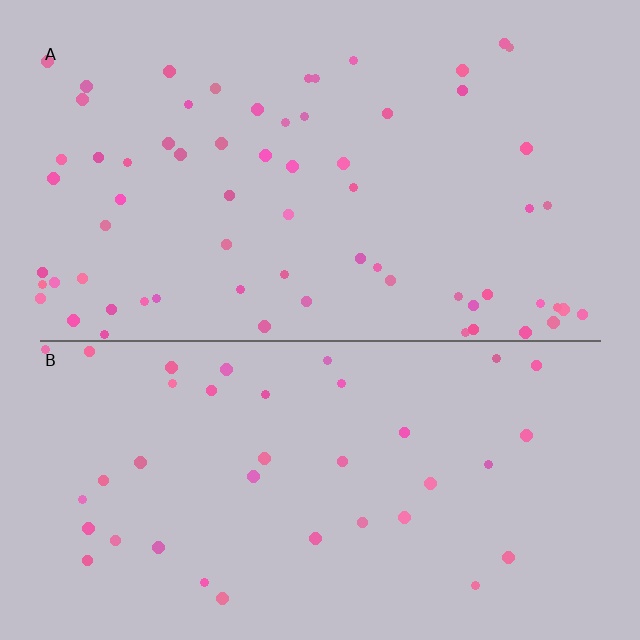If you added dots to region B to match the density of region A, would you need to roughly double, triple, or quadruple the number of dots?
Approximately double.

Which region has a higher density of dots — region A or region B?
A (the top).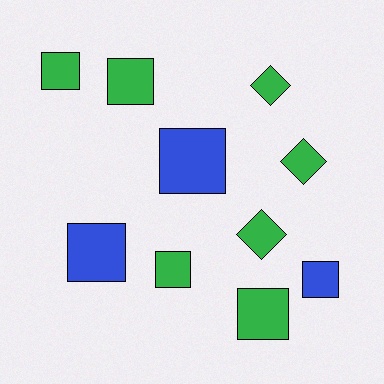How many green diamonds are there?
There are 3 green diamonds.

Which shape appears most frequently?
Square, with 7 objects.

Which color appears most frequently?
Green, with 7 objects.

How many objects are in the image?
There are 10 objects.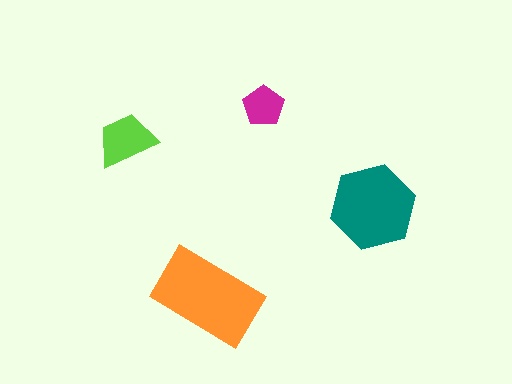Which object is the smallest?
The magenta pentagon.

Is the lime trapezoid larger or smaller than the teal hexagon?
Smaller.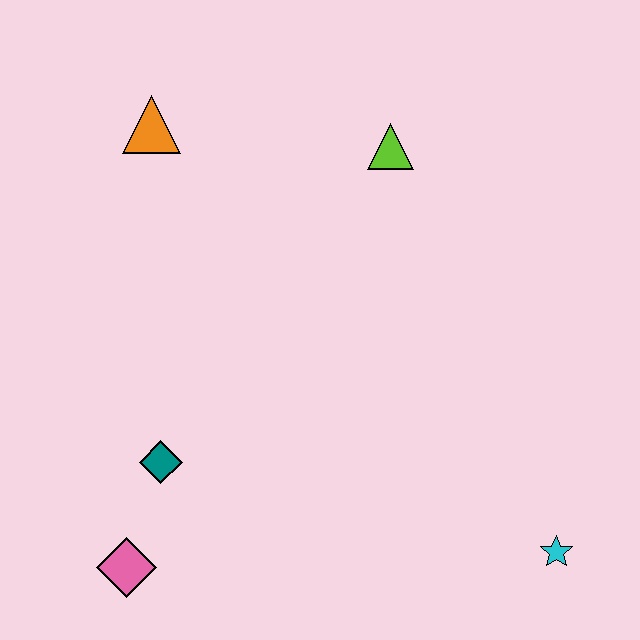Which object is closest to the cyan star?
The teal diamond is closest to the cyan star.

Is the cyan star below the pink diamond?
No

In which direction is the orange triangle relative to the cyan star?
The orange triangle is above the cyan star.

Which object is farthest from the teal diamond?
The cyan star is farthest from the teal diamond.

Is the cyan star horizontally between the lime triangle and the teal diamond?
No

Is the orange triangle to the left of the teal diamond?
Yes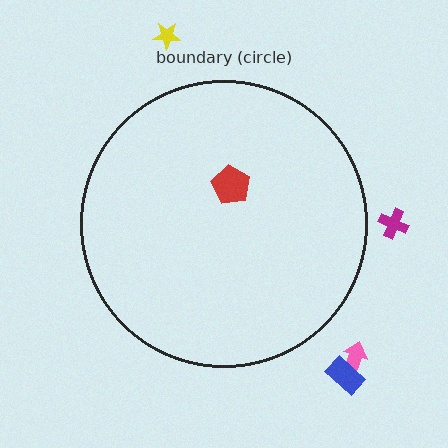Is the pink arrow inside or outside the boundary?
Outside.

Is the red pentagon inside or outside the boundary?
Inside.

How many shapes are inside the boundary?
1 inside, 4 outside.